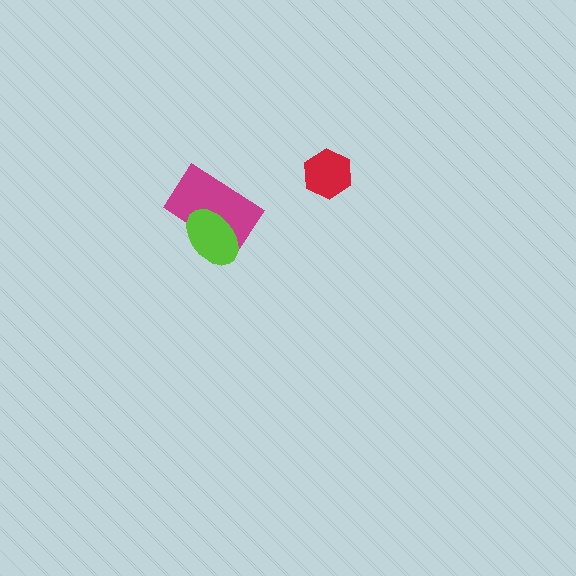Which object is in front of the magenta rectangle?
The lime ellipse is in front of the magenta rectangle.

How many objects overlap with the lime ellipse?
1 object overlaps with the lime ellipse.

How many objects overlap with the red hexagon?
0 objects overlap with the red hexagon.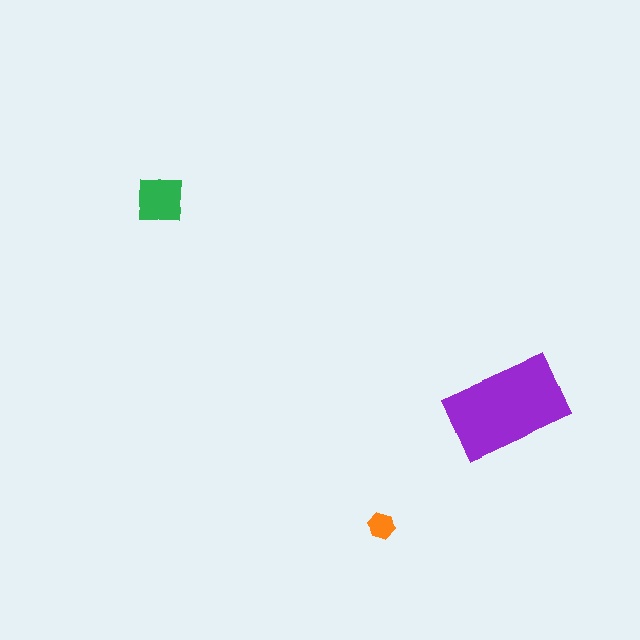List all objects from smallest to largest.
The orange hexagon, the green square, the purple rectangle.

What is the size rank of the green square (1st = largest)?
2nd.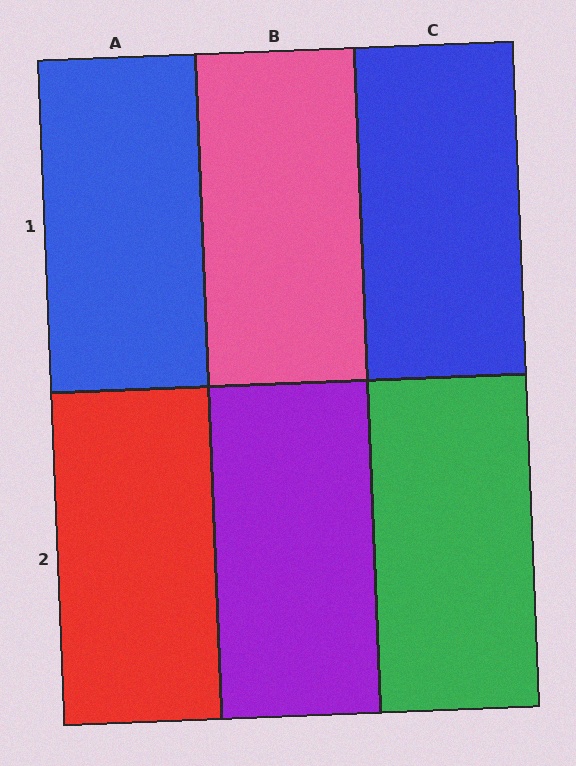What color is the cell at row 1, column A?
Blue.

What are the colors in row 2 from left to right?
Red, purple, green.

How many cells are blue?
2 cells are blue.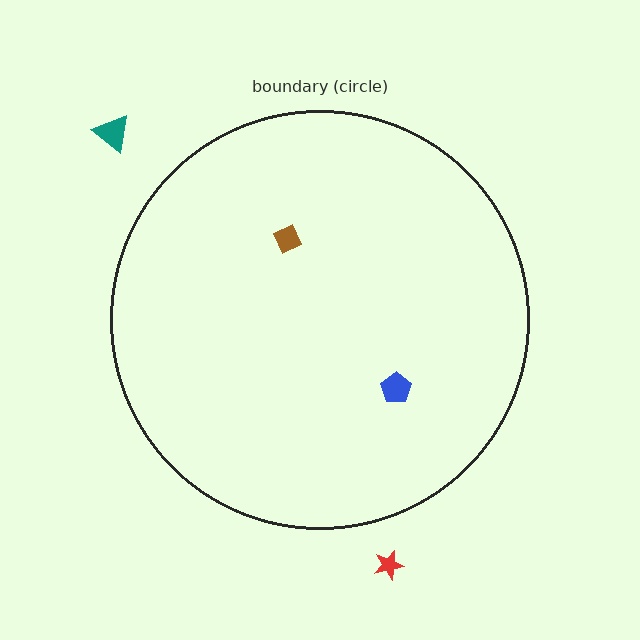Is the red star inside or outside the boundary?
Outside.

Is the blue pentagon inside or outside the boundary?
Inside.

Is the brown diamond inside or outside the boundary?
Inside.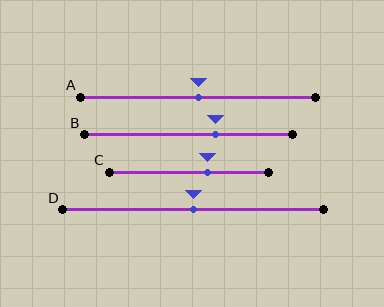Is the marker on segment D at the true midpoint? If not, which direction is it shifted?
Yes, the marker on segment D is at the true midpoint.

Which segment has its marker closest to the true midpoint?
Segment A has its marker closest to the true midpoint.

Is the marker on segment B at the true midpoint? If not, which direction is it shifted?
No, the marker on segment B is shifted to the right by about 13% of the segment length.